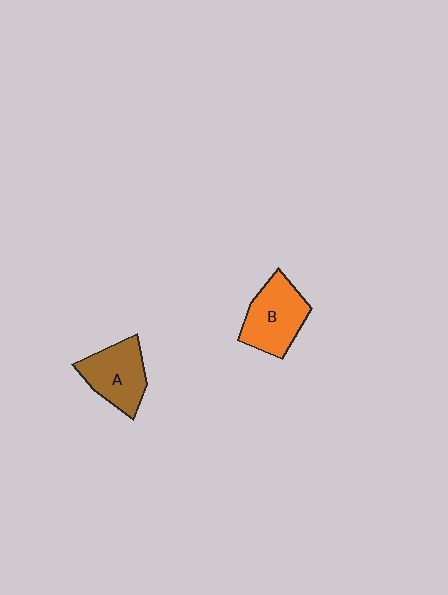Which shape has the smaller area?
Shape A (brown).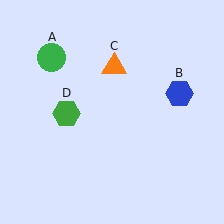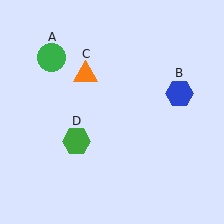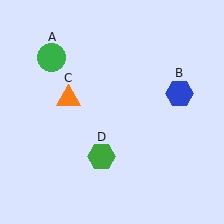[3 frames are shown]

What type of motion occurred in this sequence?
The orange triangle (object C), green hexagon (object D) rotated counterclockwise around the center of the scene.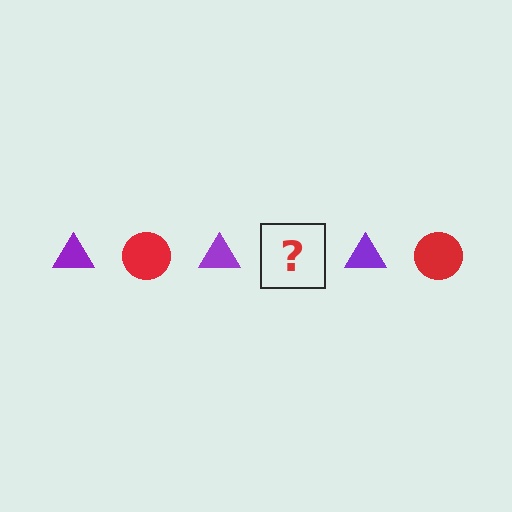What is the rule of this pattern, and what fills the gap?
The rule is that the pattern alternates between purple triangle and red circle. The gap should be filled with a red circle.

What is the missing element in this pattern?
The missing element is a red circle.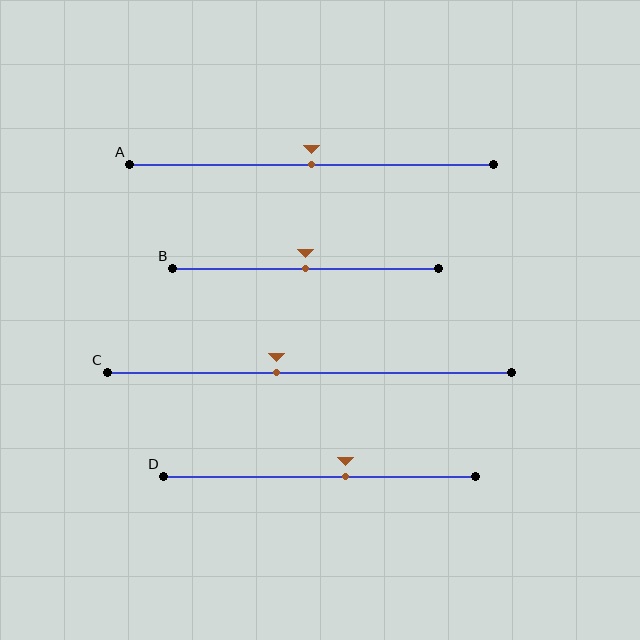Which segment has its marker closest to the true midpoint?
Segment A has its marker closest to the true midpoint.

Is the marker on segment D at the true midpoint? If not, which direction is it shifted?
No, the marker on segment D is shifted to the right by about 8% of the segment length.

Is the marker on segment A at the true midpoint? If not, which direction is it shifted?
Yes, the marker on segment A is at the true midpoint.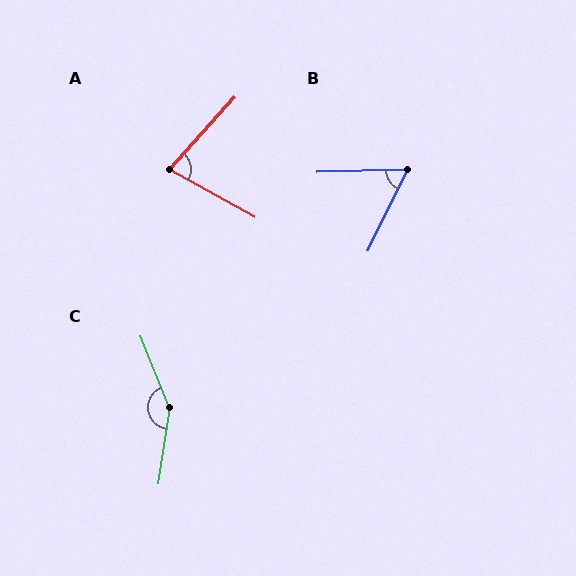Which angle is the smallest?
B, at approximately 62 degrees.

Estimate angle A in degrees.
Approximately 77 degrees.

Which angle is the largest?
C, at approximately 149 degrees.